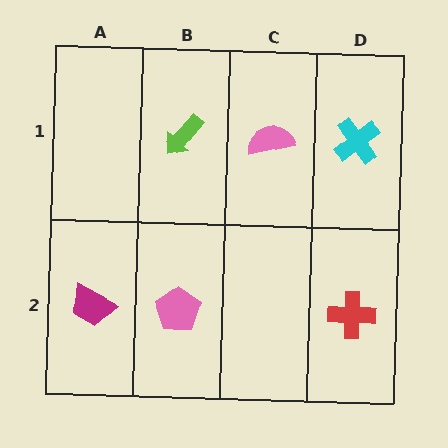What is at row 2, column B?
A pink pentagon.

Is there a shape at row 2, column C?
No, that cell is empty.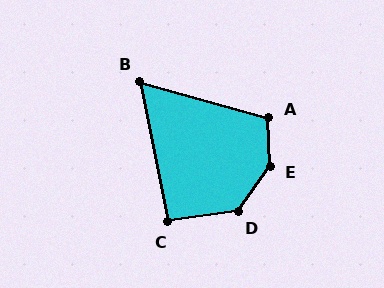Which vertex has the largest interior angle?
E, at approximately 143 degrees.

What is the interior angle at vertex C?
Approximately 93 degrees (approximately right).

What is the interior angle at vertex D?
Approximately 134 degrees (obtuse).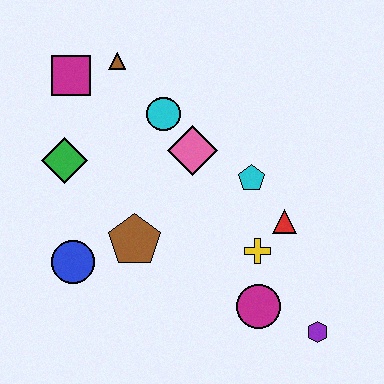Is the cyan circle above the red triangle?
Yes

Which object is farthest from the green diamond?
The purple hexagon is farthest from the green diamond.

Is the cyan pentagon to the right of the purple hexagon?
No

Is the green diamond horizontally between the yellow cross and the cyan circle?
No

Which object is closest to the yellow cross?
The red triangle is closest to the yellow cross.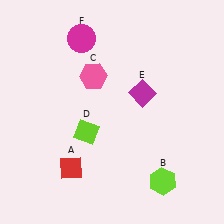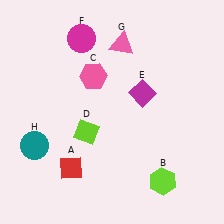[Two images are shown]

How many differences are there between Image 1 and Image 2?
There are 2 differences between the two images.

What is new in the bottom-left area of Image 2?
A teal circle (H) was added in the bottom-left area of Image 2.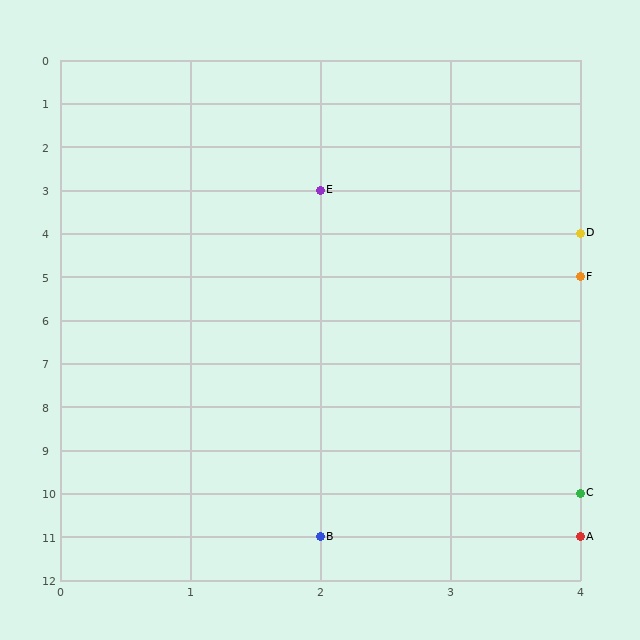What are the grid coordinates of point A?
Point A is at grid coordinates (4, 11).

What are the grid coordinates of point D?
Point D is at grid coordinates (4, 4).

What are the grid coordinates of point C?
Point C is at grid coordinates (4, 10).